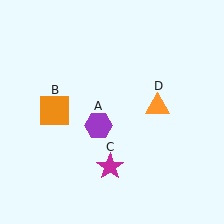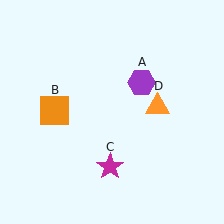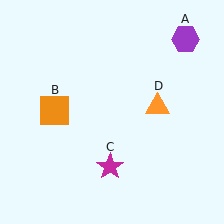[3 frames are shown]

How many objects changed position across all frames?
1 object changed position: purple hexagon (object A).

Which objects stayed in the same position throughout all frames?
Orange square (object B) and magenta star (object C) and orange triangle (object D) remained stationary.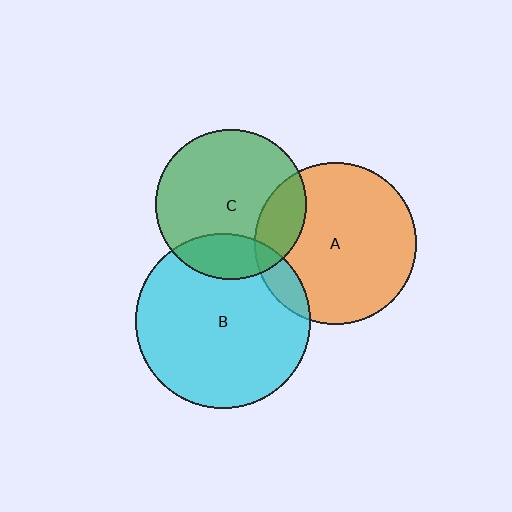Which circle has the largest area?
Circle B (cyan).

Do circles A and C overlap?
Yes.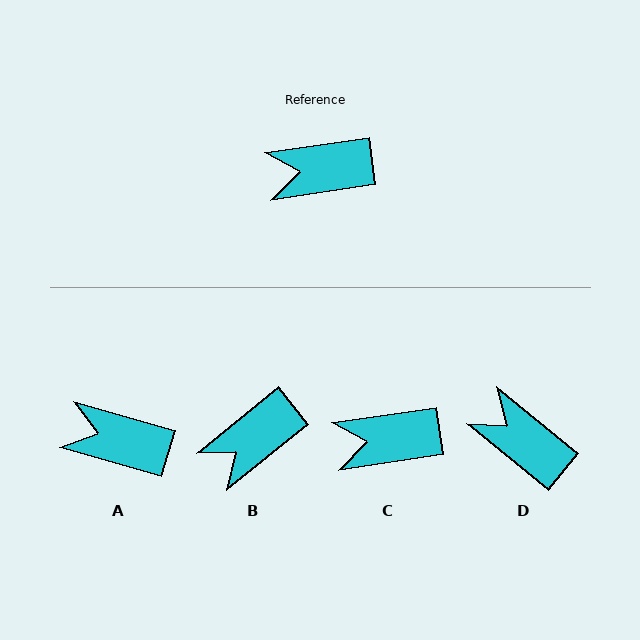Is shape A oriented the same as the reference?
No, it is off by about 24 degrees.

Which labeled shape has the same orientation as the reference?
C.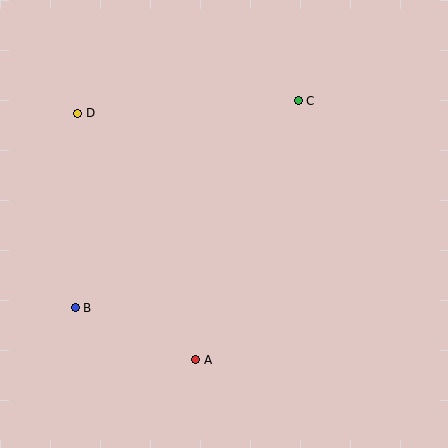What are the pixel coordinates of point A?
Point A is at (196, 360).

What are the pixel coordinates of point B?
Point B is at (75, 308).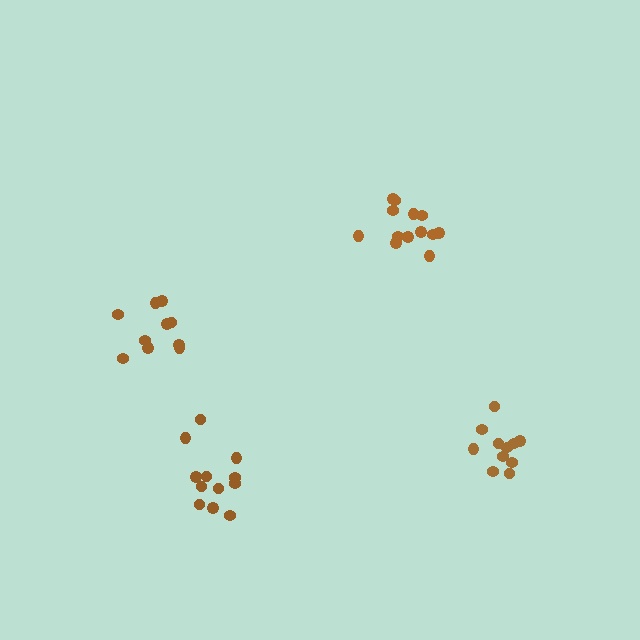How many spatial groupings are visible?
There are 4 spatial groupings.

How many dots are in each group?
Group 1: 13 dots, Group 2: 10 dots, Group 3: 11 dots, Group 4: 12 dots (46 total).